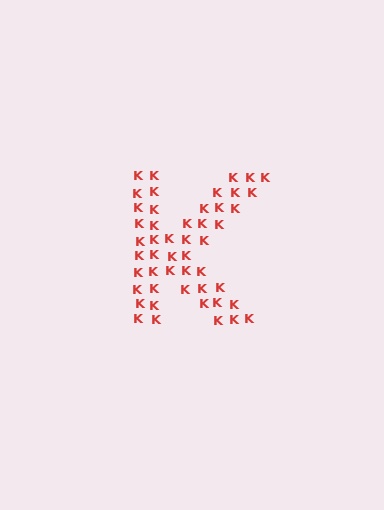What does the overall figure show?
The overall figure shows the letter K.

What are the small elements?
The small elements are letter K's.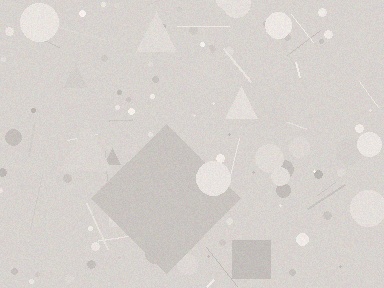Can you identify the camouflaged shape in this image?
The camouflaged shape is a diamond.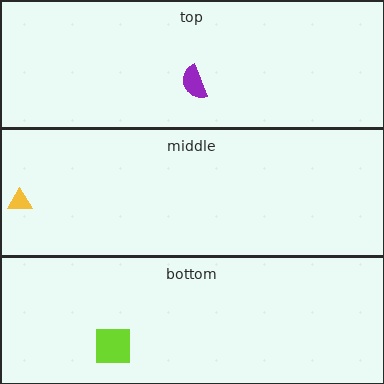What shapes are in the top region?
The purple semicircle.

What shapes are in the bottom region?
The lime square.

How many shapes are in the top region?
1.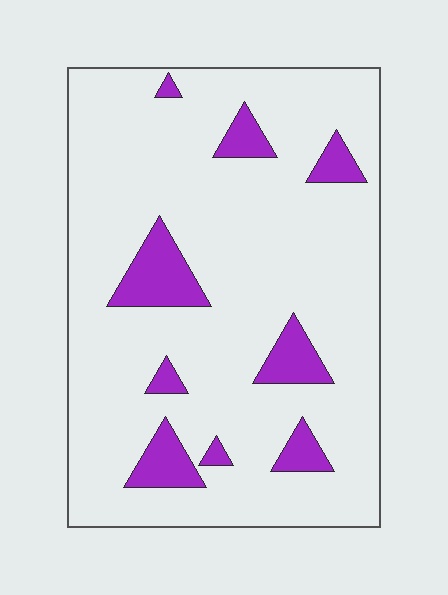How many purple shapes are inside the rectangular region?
9.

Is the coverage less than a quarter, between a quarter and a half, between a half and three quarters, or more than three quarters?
Less than a quarter.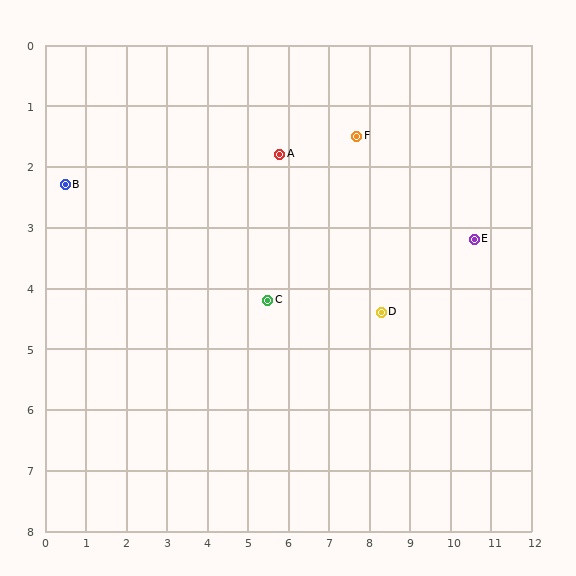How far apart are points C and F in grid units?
Points C and F are about 3.5 grid units apart.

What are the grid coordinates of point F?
Point F is at approximately (7.7, 1.5).